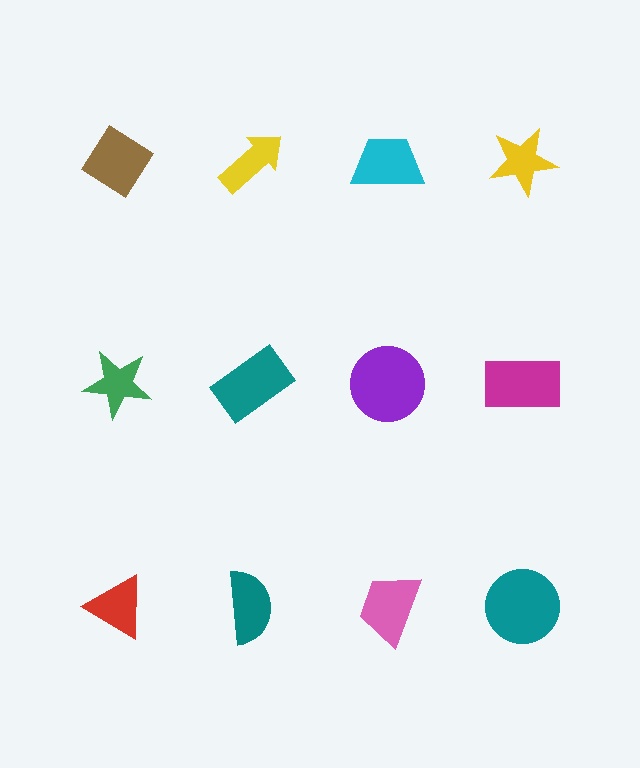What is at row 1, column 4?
A yellow star.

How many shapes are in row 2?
4 shapes.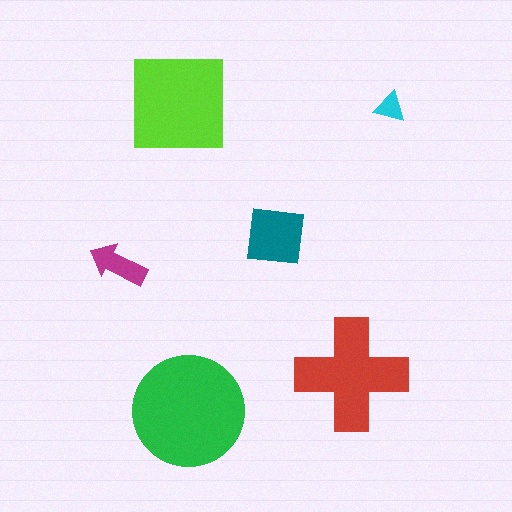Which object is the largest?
The green circle.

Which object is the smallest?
The cyan triangle.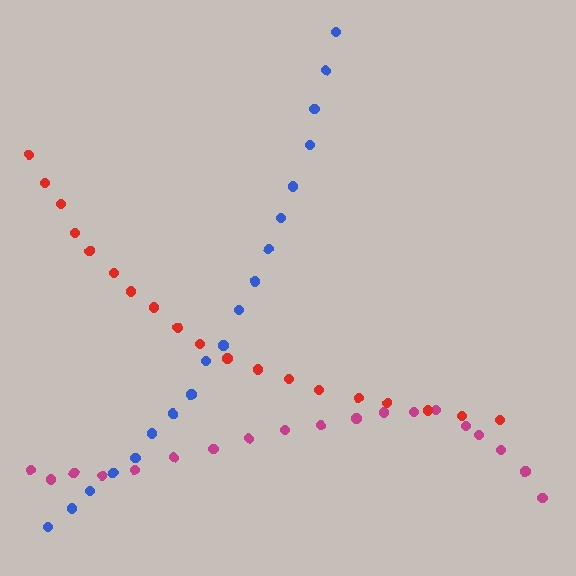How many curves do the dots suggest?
There are 3 distinct paths.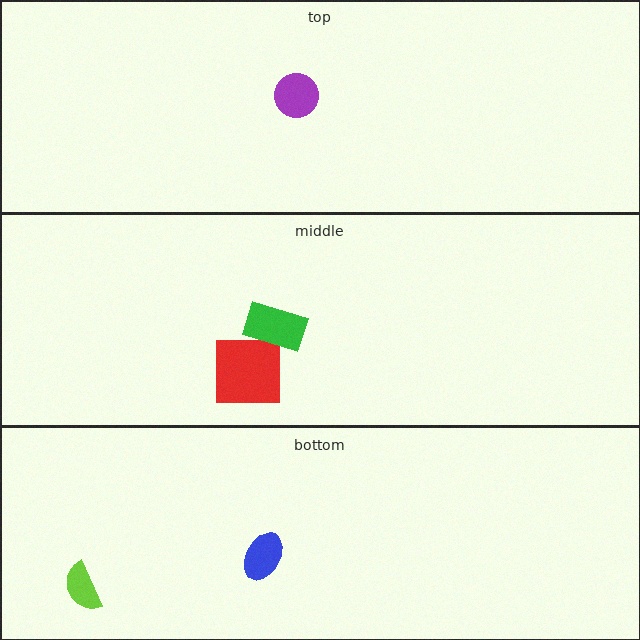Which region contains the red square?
The middle region.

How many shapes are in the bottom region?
2.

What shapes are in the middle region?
The red square, the green rectangle.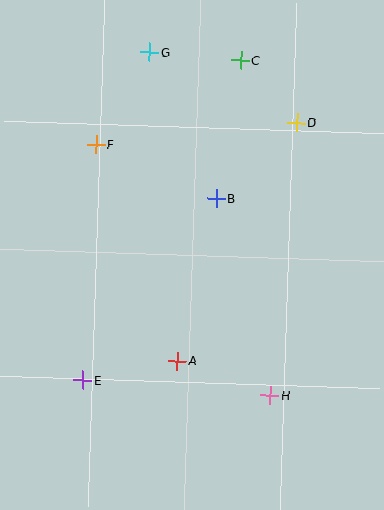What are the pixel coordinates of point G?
Point G is at (149, 52).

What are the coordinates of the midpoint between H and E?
The midpoint between H and E is at (176, 388).